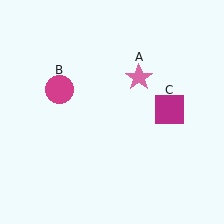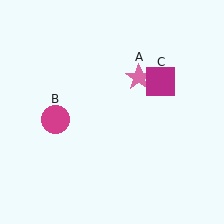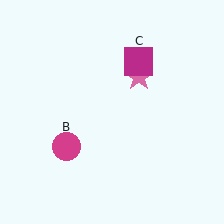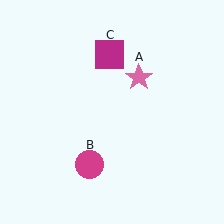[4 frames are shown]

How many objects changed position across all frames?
2 objects changed position: magenta circle (object B), magenta square (object C).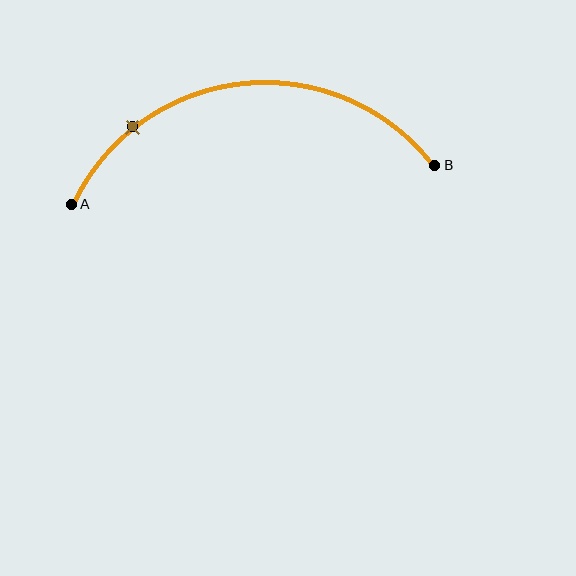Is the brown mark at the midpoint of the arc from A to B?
No. The brown mark lies on the arc but is closer to endpoint A. The arc midpoint would be at the point on the curve equidistant along the arc from both A and B.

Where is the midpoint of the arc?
The arc midpoint is the point on the curve farthest from the straight line joining A and B. It sits above that line.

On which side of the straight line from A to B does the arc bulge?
The arc bulges above the straight line connecting A and B.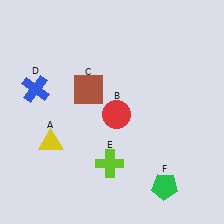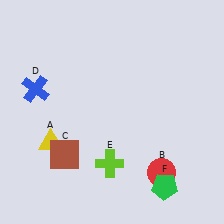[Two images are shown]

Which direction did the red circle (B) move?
The red circle (B) moved down.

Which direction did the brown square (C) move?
The brown square (C) moved down.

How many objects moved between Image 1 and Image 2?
2 objects moved between the two images.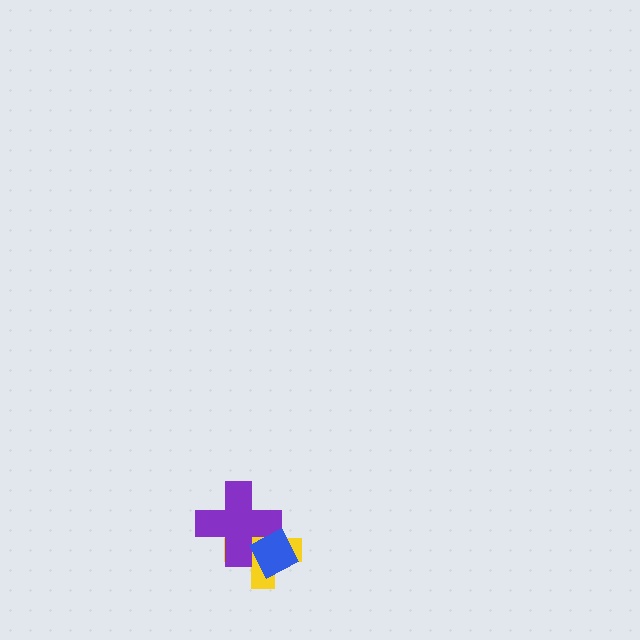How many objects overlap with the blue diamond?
2 objects overlap with the blue diamond.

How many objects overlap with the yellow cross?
2 objects overlap with the yellow cross.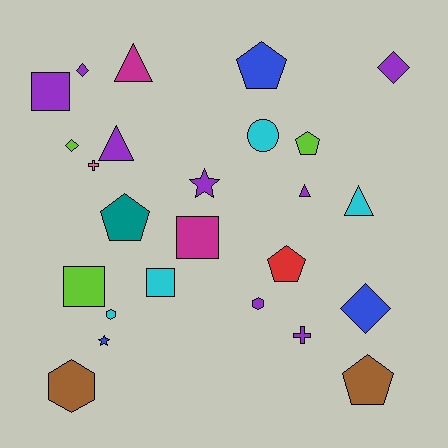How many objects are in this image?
There are 25 objects.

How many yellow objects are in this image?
There are no yellow objects.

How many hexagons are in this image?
There are 3 hexagons.